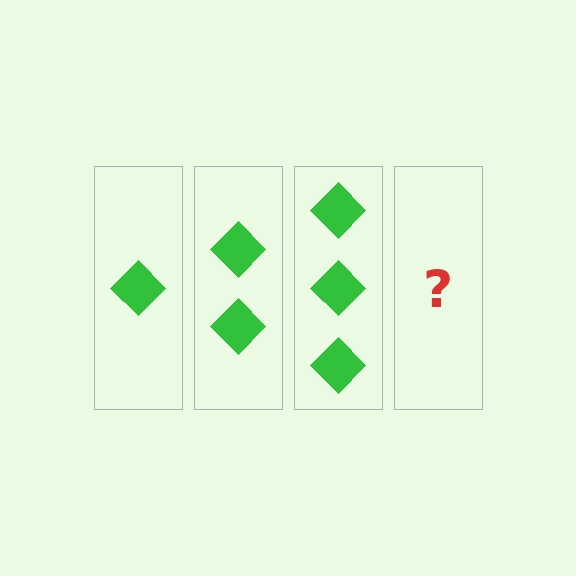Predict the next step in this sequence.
The next step is 4 diamonds.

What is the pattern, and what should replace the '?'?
The pattern is that each step adds one more diamond. The '?' should be 4 diamonds.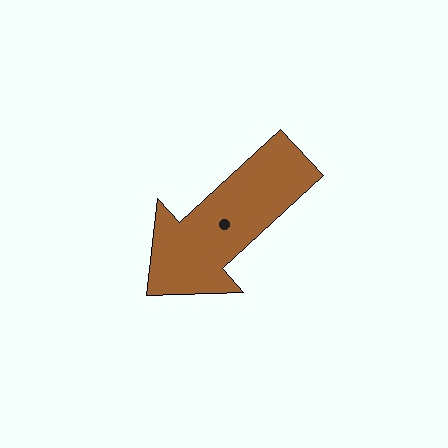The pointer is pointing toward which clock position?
Roughly 8 o'clock.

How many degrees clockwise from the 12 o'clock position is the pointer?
Approximately 227 degrees.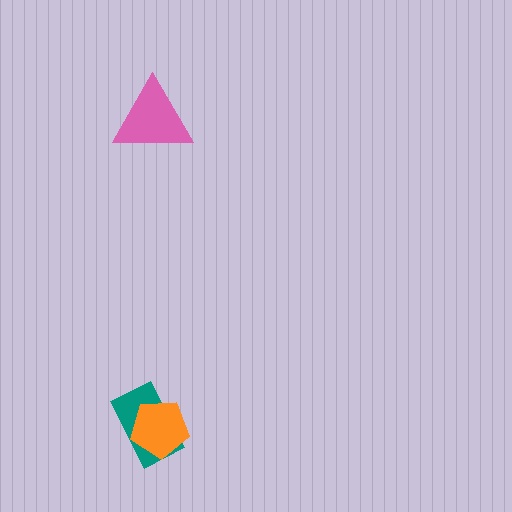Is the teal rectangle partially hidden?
Yes, it is partially covered by another shape.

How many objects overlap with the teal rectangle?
1 object overlaps with the teal rectangle.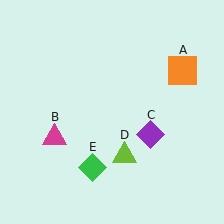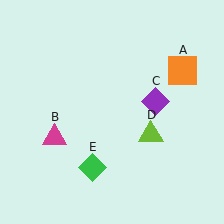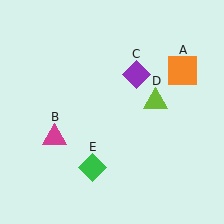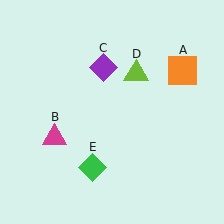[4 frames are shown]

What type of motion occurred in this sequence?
The purple diamond (object C), lime triangle (object D) rotated counterclockwise around the center of the scene.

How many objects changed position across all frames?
2 objects changed position: purple diamond (object C), lime triangle (object D).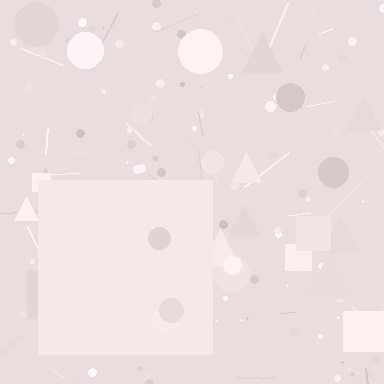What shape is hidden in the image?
A square is hidden in the image.